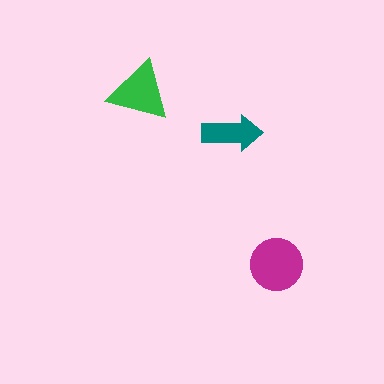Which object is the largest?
The magenta circle.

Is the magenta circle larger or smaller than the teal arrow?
Larger.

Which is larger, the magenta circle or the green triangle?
The magenta circle.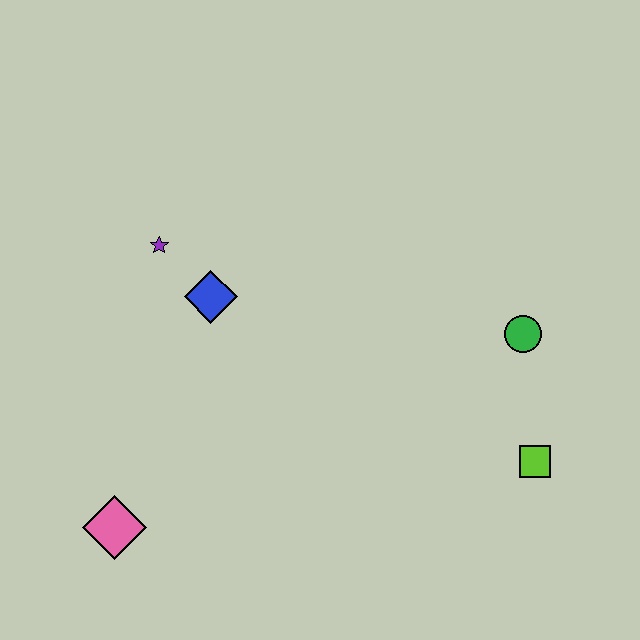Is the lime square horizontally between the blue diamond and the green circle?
No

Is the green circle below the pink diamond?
No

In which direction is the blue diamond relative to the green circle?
The blue diamond is to the left of the green circle.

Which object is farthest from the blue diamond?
The lime square is farthest from the blue diamond.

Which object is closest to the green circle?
The lime square is closest to the green circle.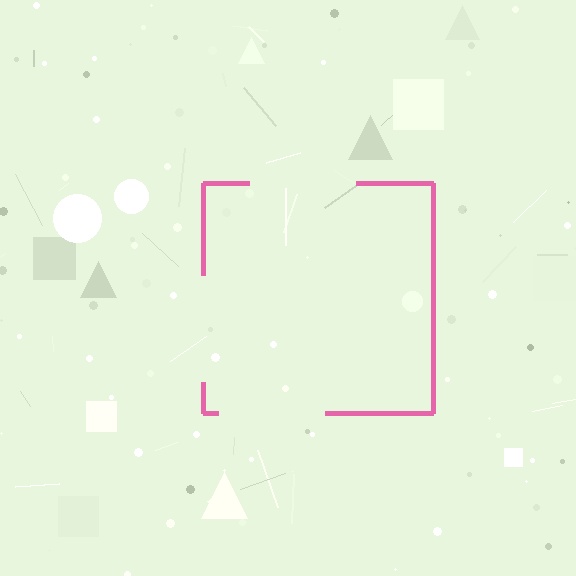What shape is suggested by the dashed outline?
The dashed outline suggests a square.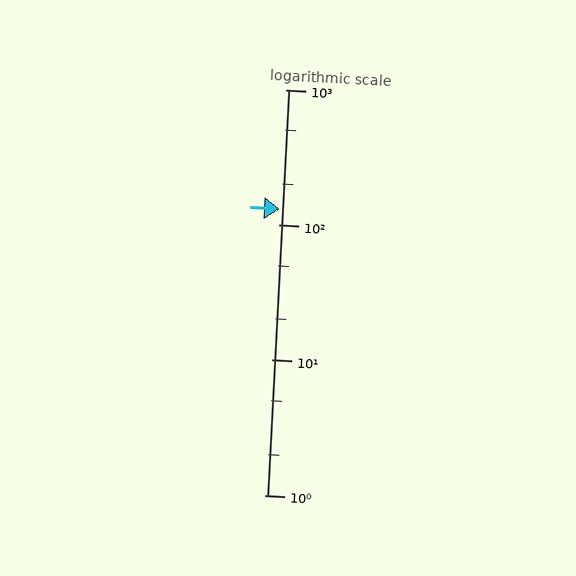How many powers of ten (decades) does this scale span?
The scale spans 3 decades, from 1 to 1000.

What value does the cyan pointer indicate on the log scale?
The pointer indicates approximately 130.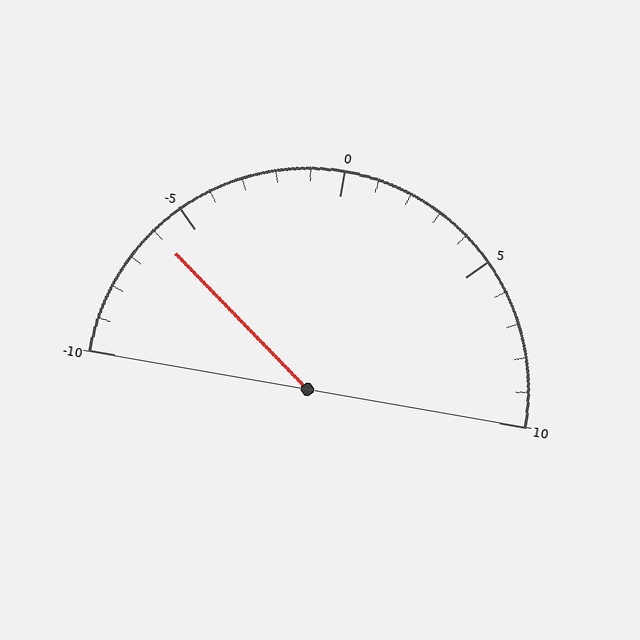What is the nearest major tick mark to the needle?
The nearest major tick mark is -5.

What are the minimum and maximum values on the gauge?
The gauge ranges from -10 to 10.